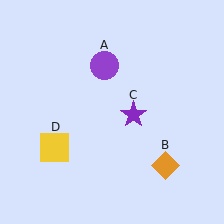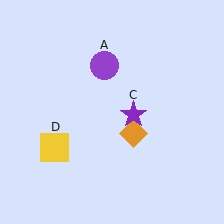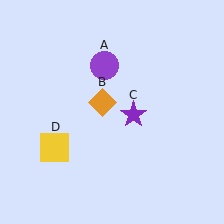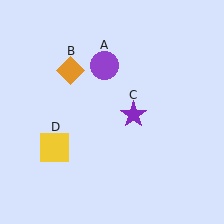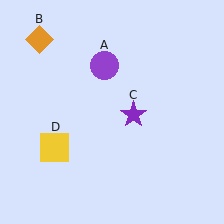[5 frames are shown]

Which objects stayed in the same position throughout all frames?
Purple circle (object A) and purple star (object C) and yellow square (object D) remained stationary.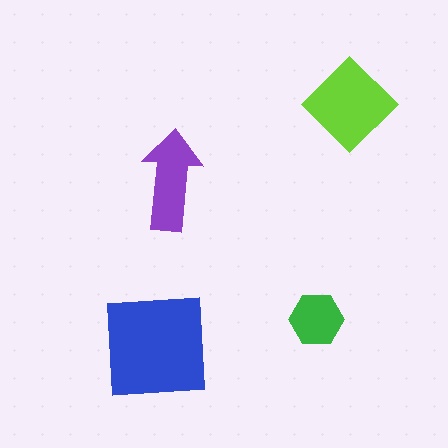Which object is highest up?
The lime diamond is topmost.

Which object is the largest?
The blue square.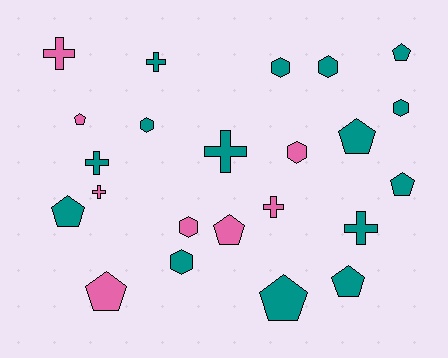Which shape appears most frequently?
Pentagon, with 9 objects.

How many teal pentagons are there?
There are 6 teal pentagons.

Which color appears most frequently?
Teal, with 15 objects.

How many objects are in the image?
There are 23 objects.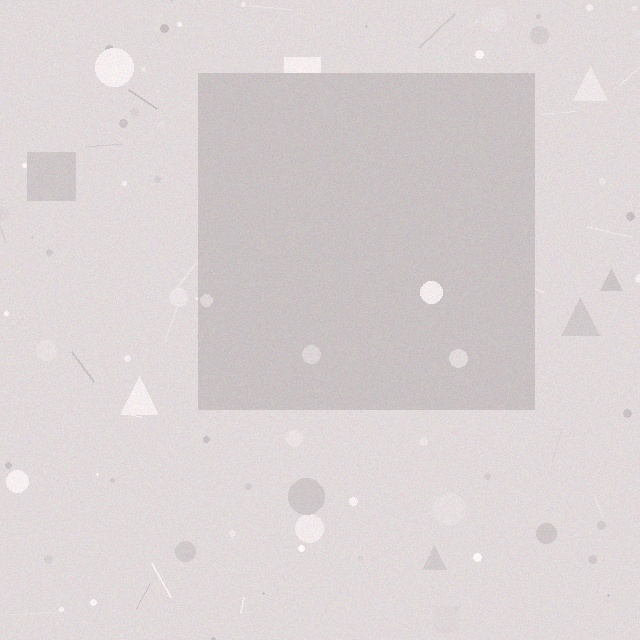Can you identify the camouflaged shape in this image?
The camouflaged shape is a square.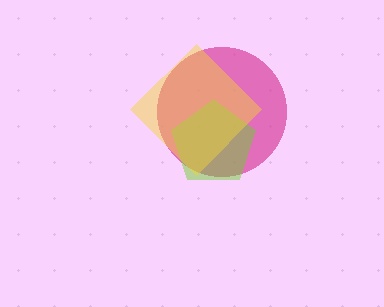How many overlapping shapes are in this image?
There are 3 overlapping shapes in the image.